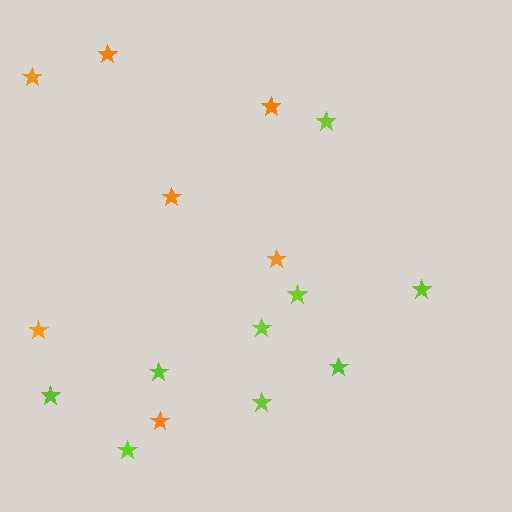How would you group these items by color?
There are 2 groups: one group of lime stars (9) and one group of orange stars (7).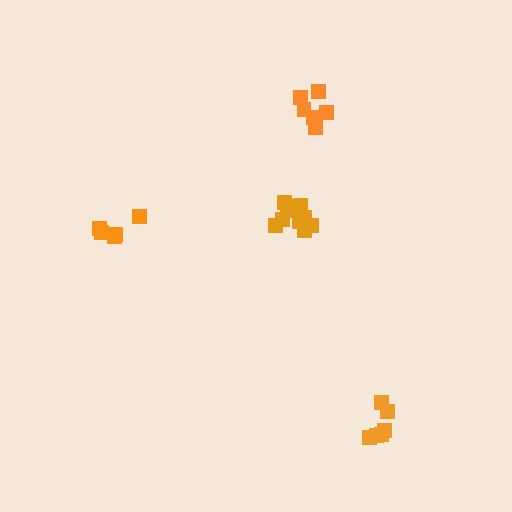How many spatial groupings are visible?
There are 4 spatial groupings.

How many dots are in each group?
Group 1: 6 dots, Group 2: 11 dots, Group 3: 5 dots, Group 4: 6 dots (28 total).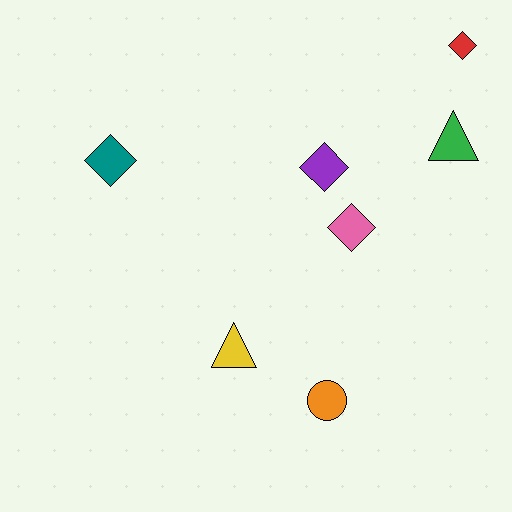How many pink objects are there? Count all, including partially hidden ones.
There is 1 pink object.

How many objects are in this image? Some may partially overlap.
There are 7 objects.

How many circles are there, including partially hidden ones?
There is 1 circle.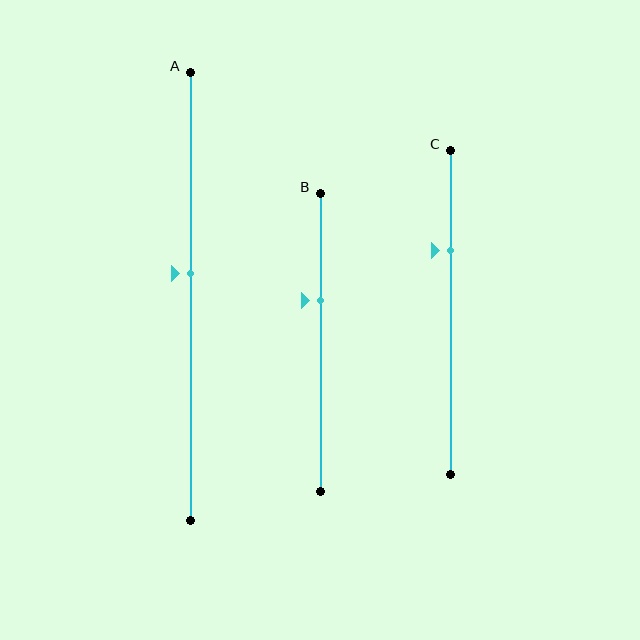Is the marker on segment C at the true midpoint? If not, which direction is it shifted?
No, the marker on segment C is shifted upward by about 19% of the segment length.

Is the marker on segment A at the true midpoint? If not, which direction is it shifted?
No, the marker on segment A is shifted upward by about 5% of the segment length.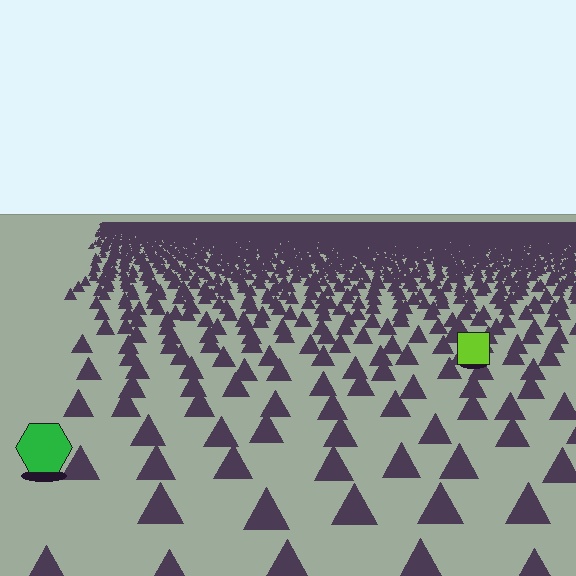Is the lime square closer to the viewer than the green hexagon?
No. The green hexagon is closer — you can tell from the texture gradient: the ground texture is coarser near it.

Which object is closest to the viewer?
The green hexagon is closest. The texture marks near it are larger and more spread out.